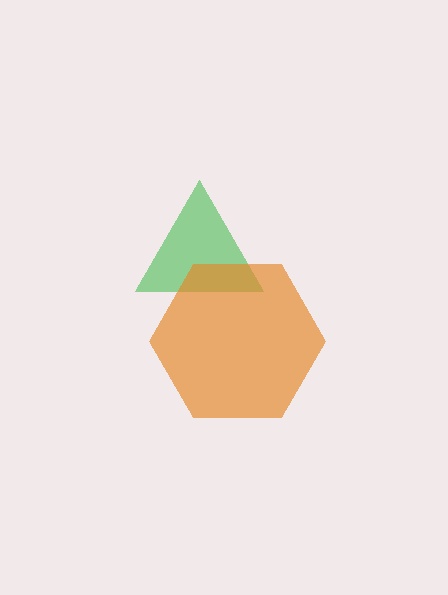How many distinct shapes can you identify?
There are 2 distinct shapes: a green triangle, an orange hexagon.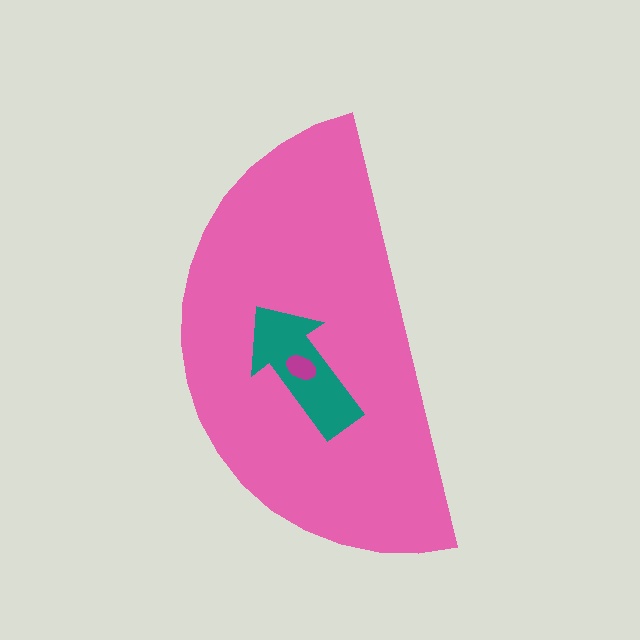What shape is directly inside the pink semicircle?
The teal arrow.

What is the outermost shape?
The pink semicircle.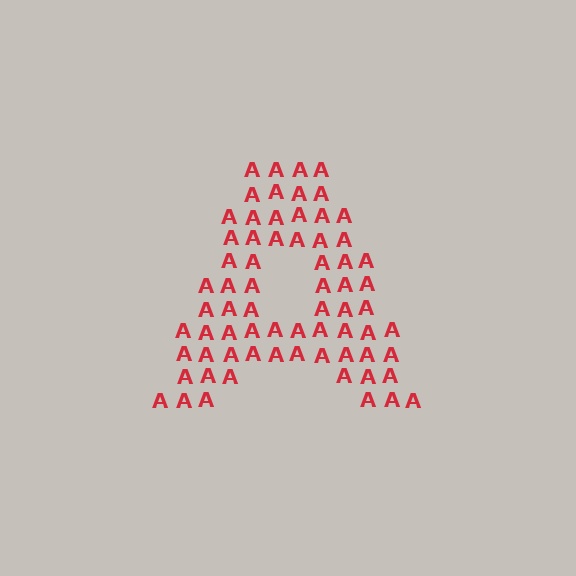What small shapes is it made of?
It is made of small letter A's.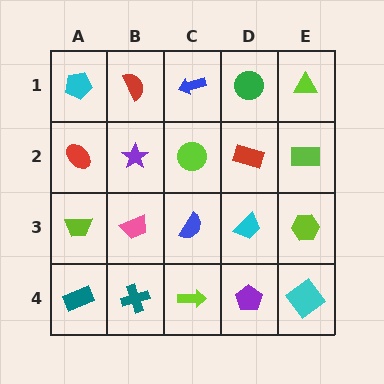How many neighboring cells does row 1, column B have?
3.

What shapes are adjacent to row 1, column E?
A lime rectangle (row 2, column E), a green circle (row 1, column D).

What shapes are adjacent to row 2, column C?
A blue arrow (row 1, column C), a blue semicircle (row 3, column C), a purple star (row 2, column B), a red rectangle (row 2, column D).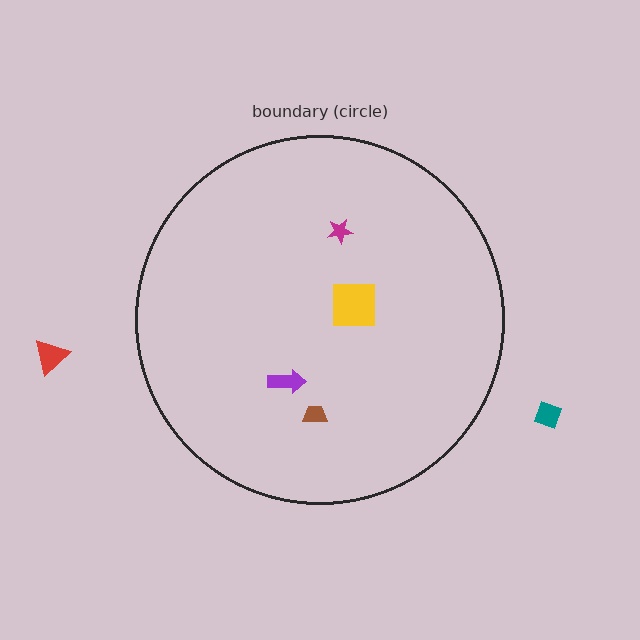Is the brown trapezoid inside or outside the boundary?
Inside.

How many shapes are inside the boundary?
4 inside, 2 outside.